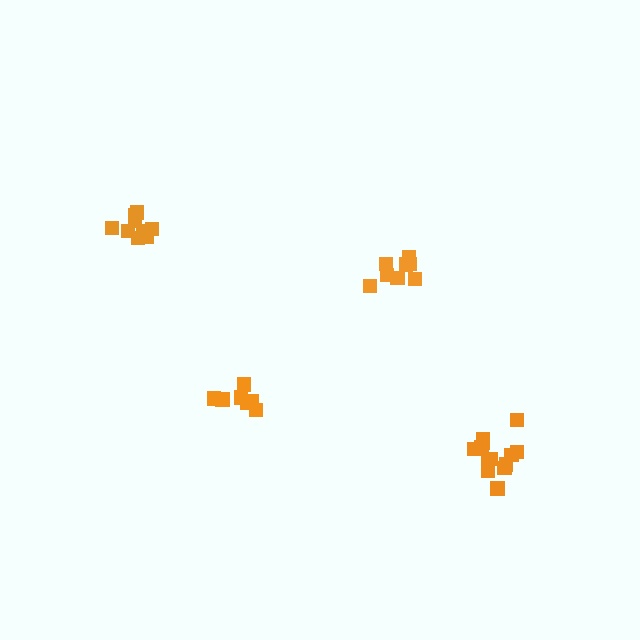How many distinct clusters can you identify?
There are 4 distinct clusters.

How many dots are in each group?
Group 1: 13 dots, Group 2: 8 dots, Group 3: 9 dots, Group 4: 7 dots (37 total).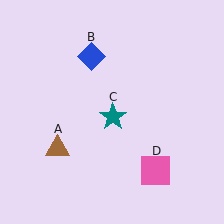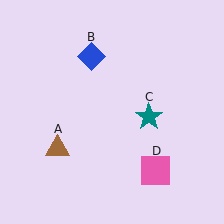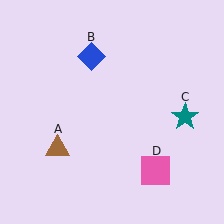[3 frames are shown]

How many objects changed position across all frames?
1 object changed position: teal star (object C).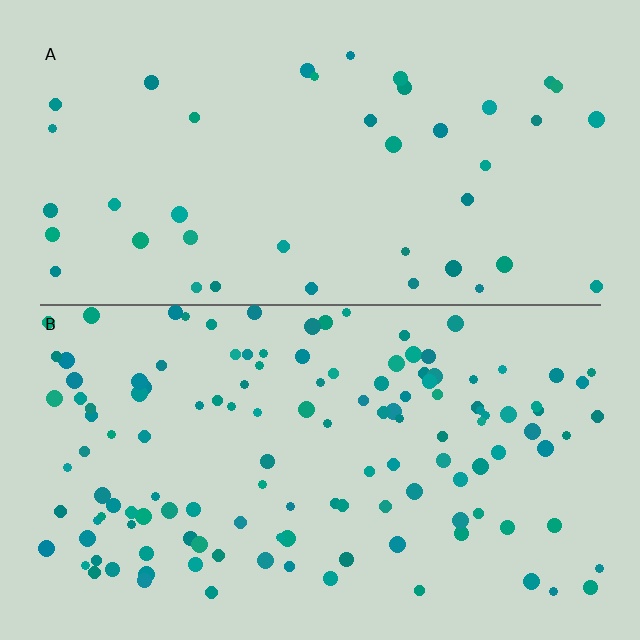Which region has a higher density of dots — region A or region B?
B (the bottom).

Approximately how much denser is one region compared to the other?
Approximately 3.1× — region B over region A.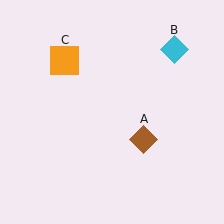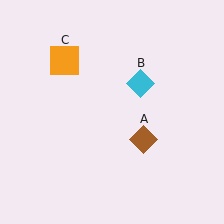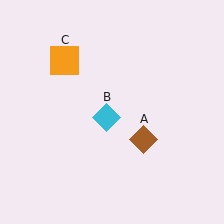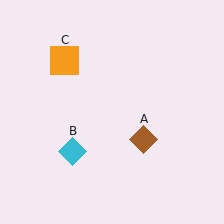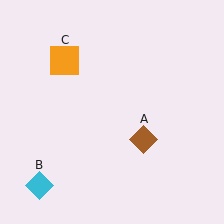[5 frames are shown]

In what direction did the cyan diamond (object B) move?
The cyan diamond (object B) moved down and to the left.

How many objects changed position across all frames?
1 object changed position: cyan diamond (object B).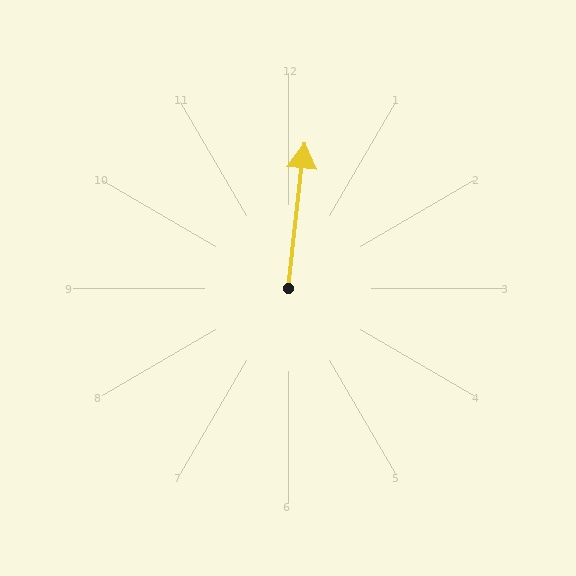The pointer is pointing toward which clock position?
Roughly 12 o'clock.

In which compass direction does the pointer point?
North.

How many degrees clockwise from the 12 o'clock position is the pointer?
Approximately 6 degrees.